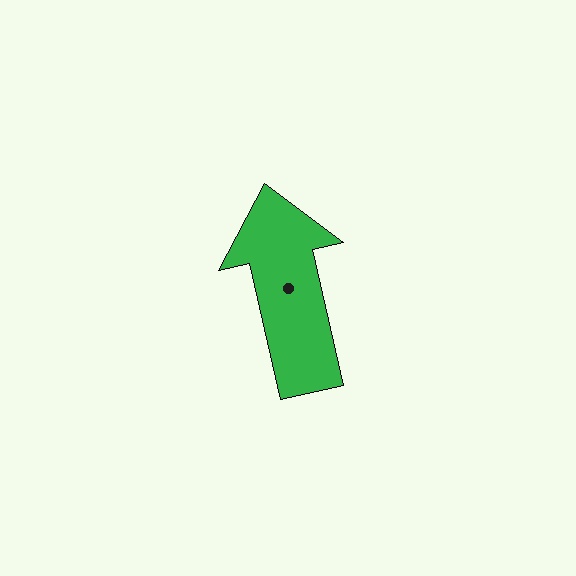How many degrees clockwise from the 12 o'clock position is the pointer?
Approximately 347 degrees.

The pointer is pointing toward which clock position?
Roughly 12 o'clock.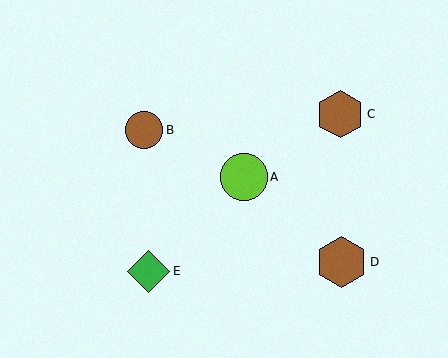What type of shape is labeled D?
Shape D is a brown hexagon.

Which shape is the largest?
The brown hexagon (labeled D) is the largest.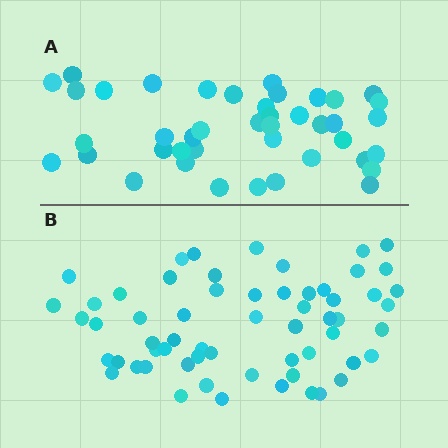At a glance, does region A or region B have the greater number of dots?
Region B (the bottom region) has more dots.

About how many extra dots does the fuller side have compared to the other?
Region B has approximately 20 more dots than region A.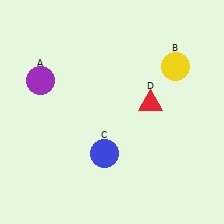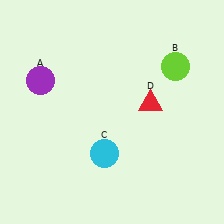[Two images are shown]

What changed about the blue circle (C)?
In Image 1, C is blue. In Image 2, it changed to cyan.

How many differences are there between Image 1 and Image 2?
There are 2 differences between the two images.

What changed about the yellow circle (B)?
In Image 1, B is yellow. In Image 2, it changed to lime.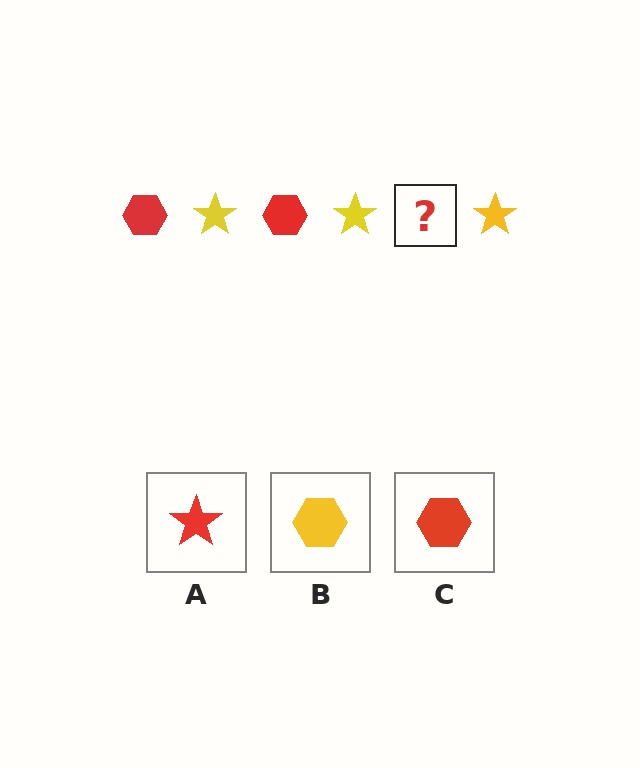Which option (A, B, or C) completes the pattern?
C.